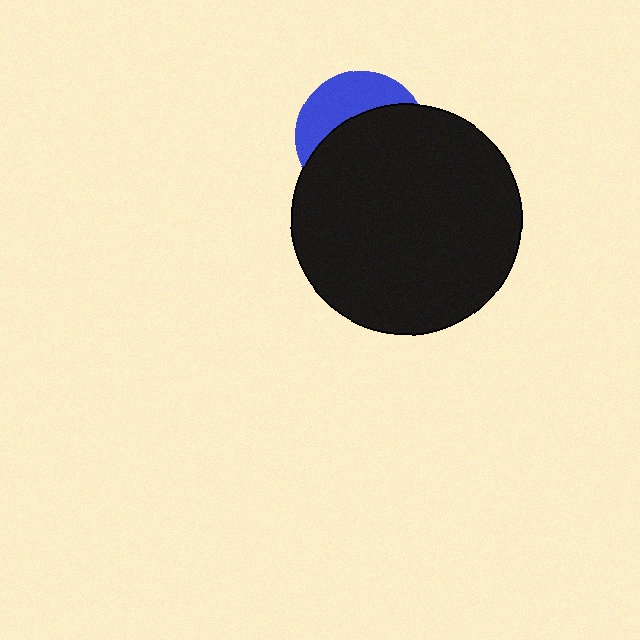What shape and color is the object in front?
The object in front is a black circle.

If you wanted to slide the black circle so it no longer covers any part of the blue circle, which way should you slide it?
Slide it down — that is the most direct way to separate the two shapes.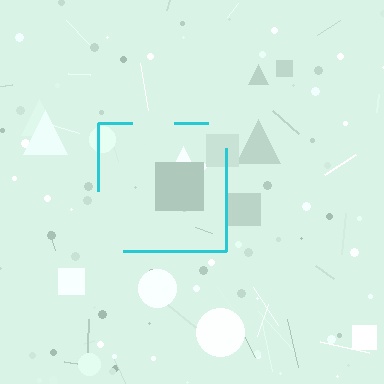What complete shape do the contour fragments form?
The contour fragments form a square.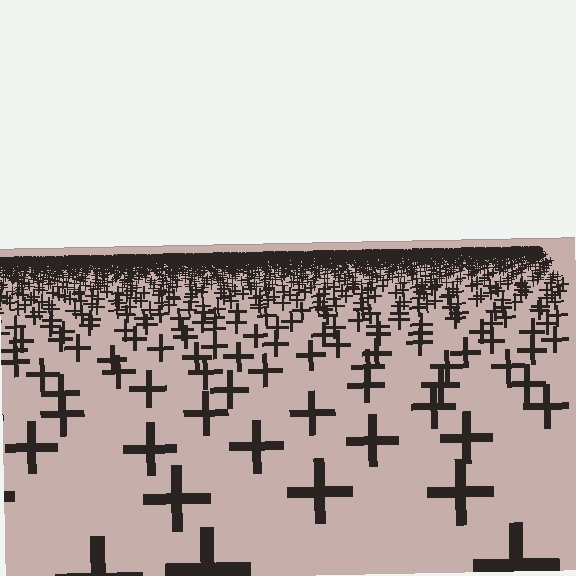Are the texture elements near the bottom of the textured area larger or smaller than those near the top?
Larger. Near the bottom, elements are closer to the viewer and appear at a bigger on-screen size.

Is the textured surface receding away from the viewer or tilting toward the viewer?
The surface is receding away from the viewer. Texture elements get smaller and denser toward the top.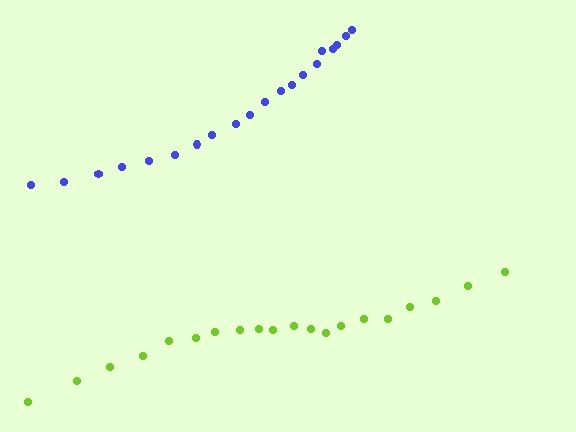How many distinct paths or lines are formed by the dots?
There are 2 distinct paths.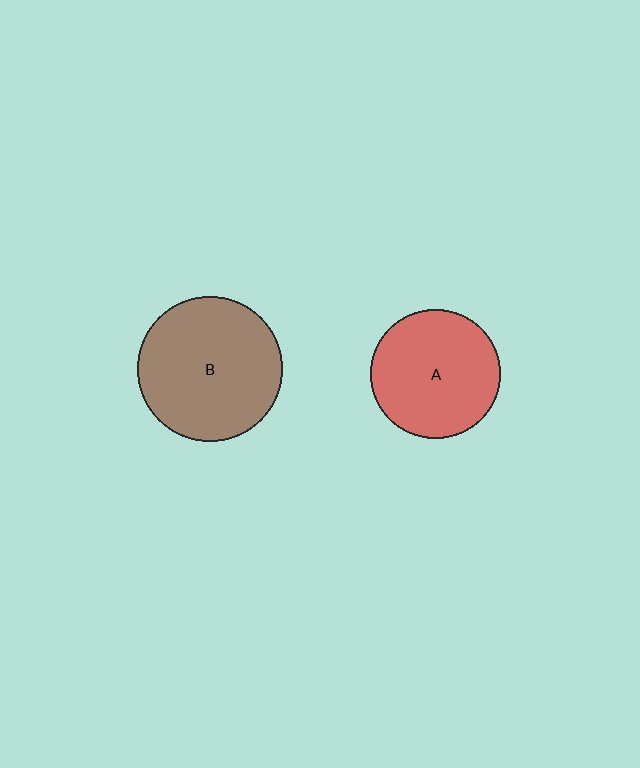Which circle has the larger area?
Circle B (brown).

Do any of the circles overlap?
No, none of the circles overlap.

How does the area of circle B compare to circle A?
Approximately 1.3 times.